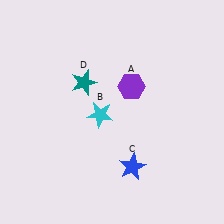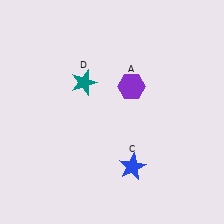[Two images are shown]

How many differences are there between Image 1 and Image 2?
There is 1 difference between the two images.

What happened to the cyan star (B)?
The cyan star (B) was removed in Image 2. It was in the bottom-left area of Image 1.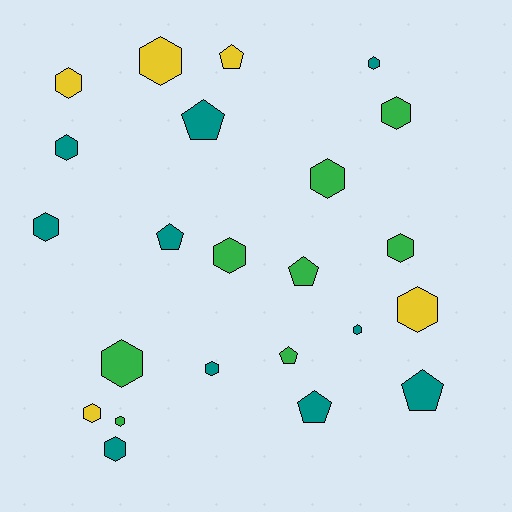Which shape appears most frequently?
Hexagon, with 16 objects.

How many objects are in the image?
There are 23 objects.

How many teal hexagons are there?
There are 6 teal hexagons.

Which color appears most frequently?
Teal, with 10 objects.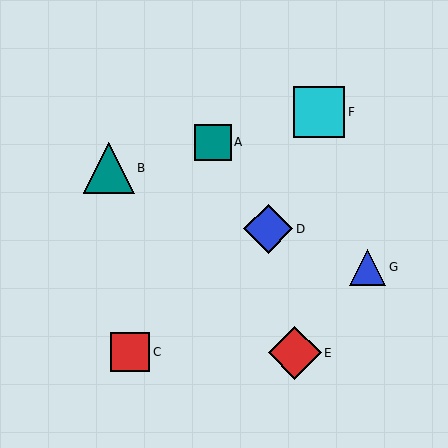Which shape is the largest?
The red diamond (labeled E) is the largest.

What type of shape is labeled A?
Shape A is a teal square.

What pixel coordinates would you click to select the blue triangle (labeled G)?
Click at (368, 267) to select the blue triangle G.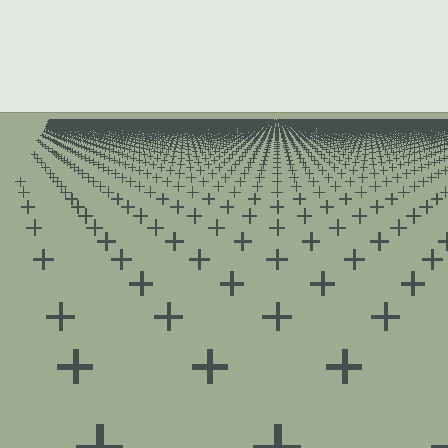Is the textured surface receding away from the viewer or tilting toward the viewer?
The surface is receding away from the viewer. Texture elements get smaller and denser toward the top.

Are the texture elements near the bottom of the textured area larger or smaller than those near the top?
Larger. Near the bottom, elements are closer to the viewer and appear at a bigger on-screen size.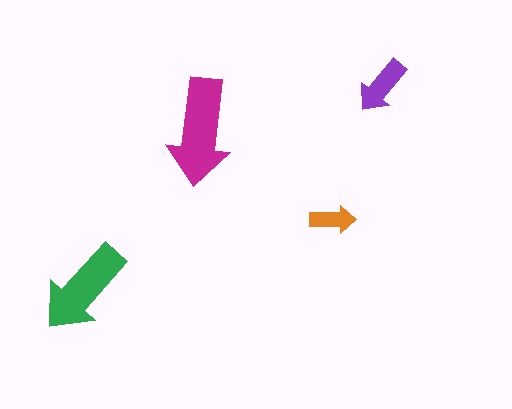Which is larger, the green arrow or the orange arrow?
The green one.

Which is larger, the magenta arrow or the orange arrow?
The magenta one.